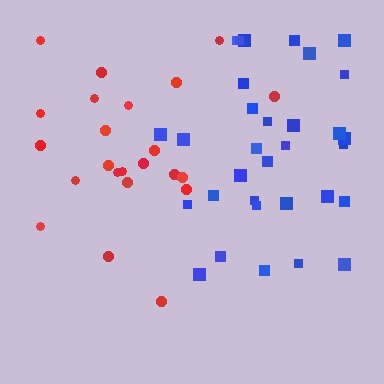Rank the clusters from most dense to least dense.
blue, red.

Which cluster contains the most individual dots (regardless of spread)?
Blue (33).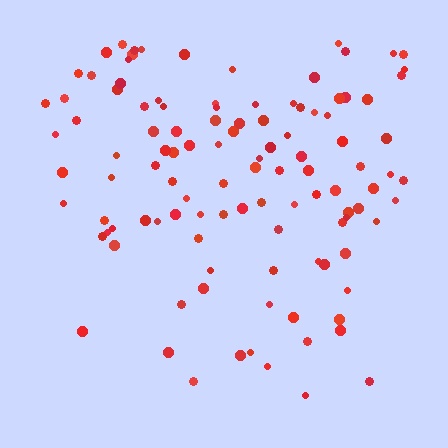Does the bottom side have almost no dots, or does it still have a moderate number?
Still a moderate number, just noticeably fewer than the top.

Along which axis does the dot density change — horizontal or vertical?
Vertical.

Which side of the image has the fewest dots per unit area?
The bottom.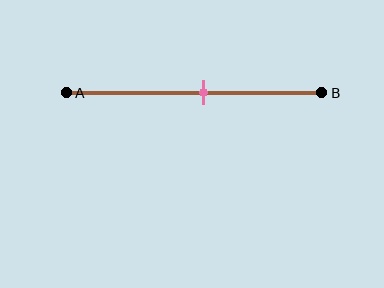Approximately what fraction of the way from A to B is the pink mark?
The pink mark is approximately 55% of the way from A to B.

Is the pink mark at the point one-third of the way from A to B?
No, the mark is at about 55% from A, not at the 33% one-third point.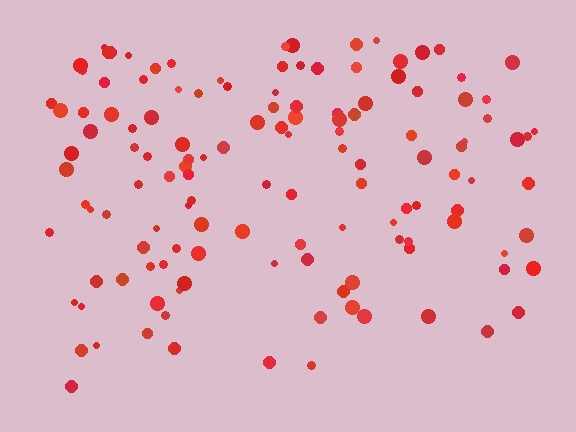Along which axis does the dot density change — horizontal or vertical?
Vertical.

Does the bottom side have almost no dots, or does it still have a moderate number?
Still a moderate number, just noticeably fewer than the top.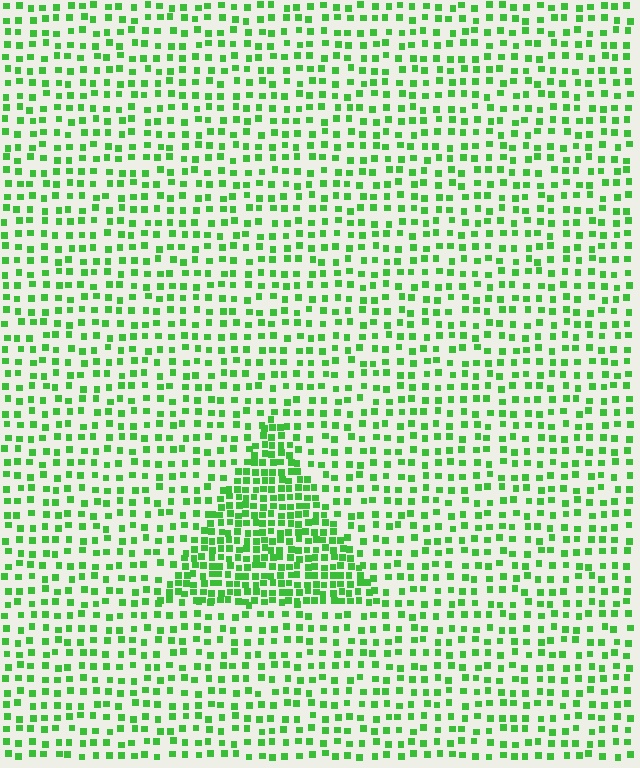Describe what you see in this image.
The image contains small green elements arranged at two different densities. A triangle-shaped region is visible where the elements are more densely packed than the surrounding area.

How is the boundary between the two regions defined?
The boundary is defined by a change in element density (approximately 2.2x ratio). All elements are the same color, size, and shape.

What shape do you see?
I see a triangle.